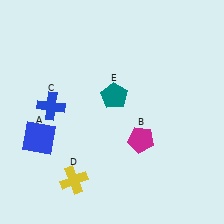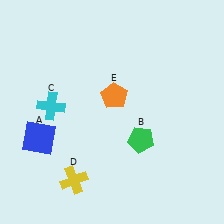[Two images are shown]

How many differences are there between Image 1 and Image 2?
There are 3 differences between the two images.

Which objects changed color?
B changed from magenta to green. C changed from blue to cyan. E changed from teal to orange.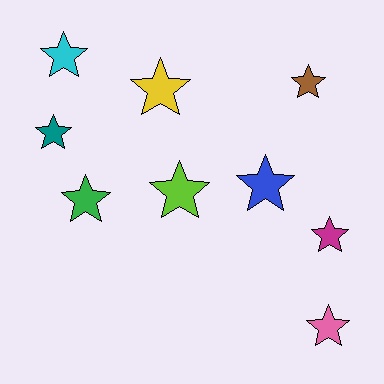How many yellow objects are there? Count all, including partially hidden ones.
There is 1 yellow object.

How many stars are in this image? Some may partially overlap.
There are 9 stars.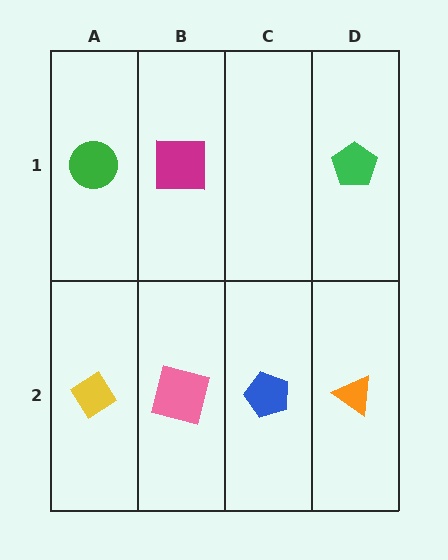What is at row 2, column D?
An orange triangle.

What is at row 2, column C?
A blue pentagon.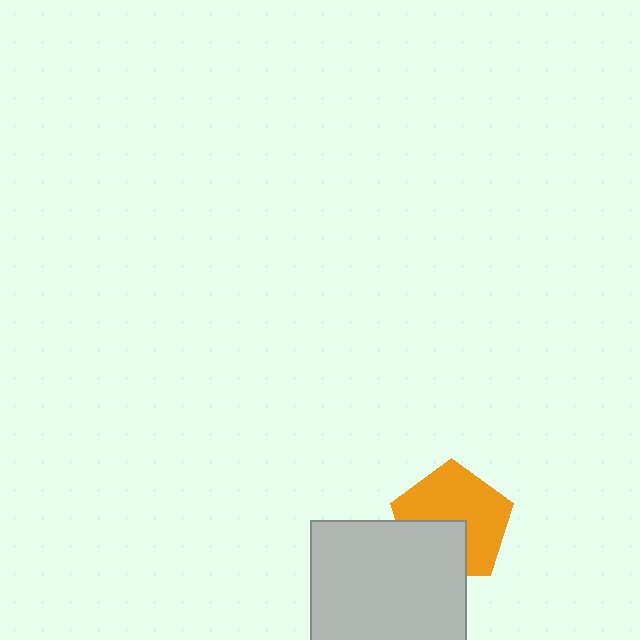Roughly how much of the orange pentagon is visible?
About half of it is visible (roughly 65%).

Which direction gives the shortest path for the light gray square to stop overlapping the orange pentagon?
Moving down gives the shortest separation.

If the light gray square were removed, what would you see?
You would see the complete orange pentagon.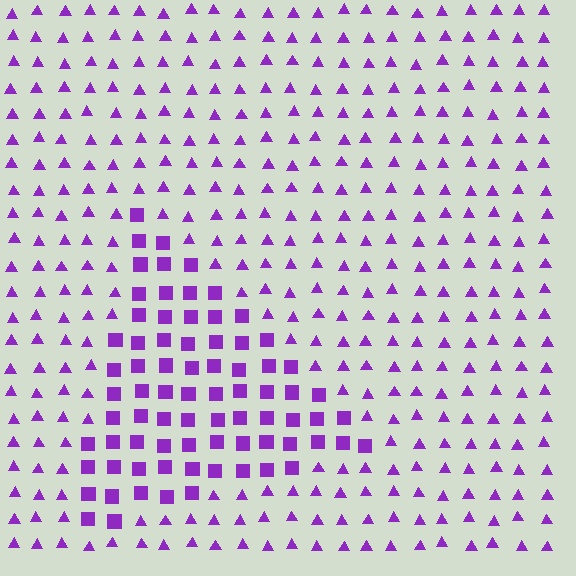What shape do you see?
I see a triangle.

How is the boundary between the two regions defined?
The boundary is defined by a change in element shape: squares inside vs. triangles outside. All elements share the same color and spacing.